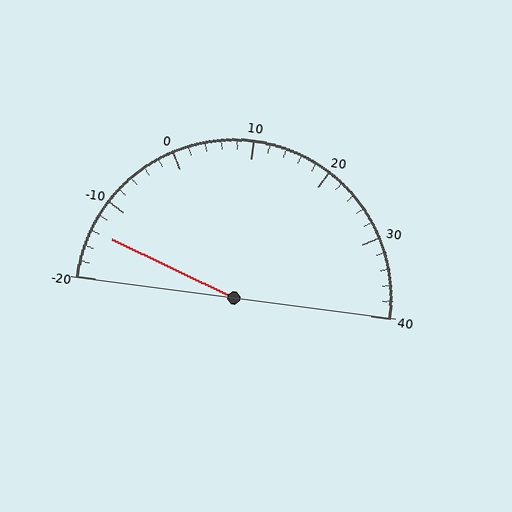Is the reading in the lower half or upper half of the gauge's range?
The reading is in the lower half of the range (-20 to 40).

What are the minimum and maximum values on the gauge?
The gauge ranges from -20 to 40.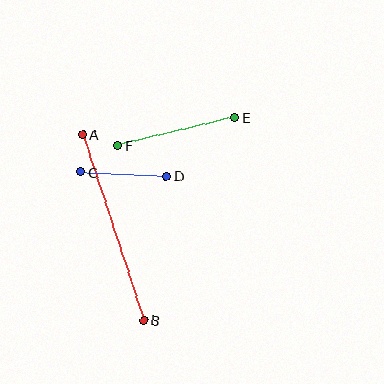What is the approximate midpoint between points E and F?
The midpoint is at approximately (176, 132) pixels.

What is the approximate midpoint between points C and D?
The midpoint is at approximately (123, 174) pixels.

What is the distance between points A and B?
The distance is approximately 195 pixels.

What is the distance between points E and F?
The distance is approximately 121 pixels.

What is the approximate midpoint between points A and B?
The midpoint is at approximately (113, 227) pixels.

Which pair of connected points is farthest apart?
Points A and B are farthest apart.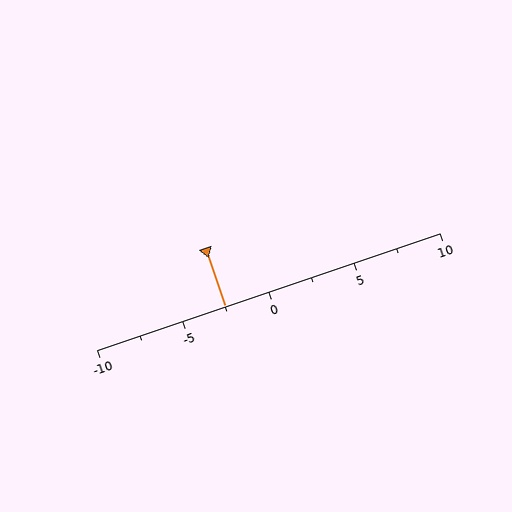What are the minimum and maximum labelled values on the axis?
The axis runs from -10 to 10.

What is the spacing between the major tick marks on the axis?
The major ticks are spaced 5 apart.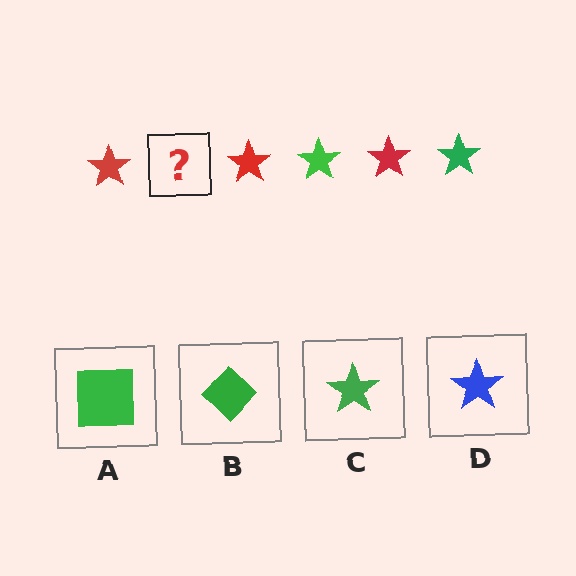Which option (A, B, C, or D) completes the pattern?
C.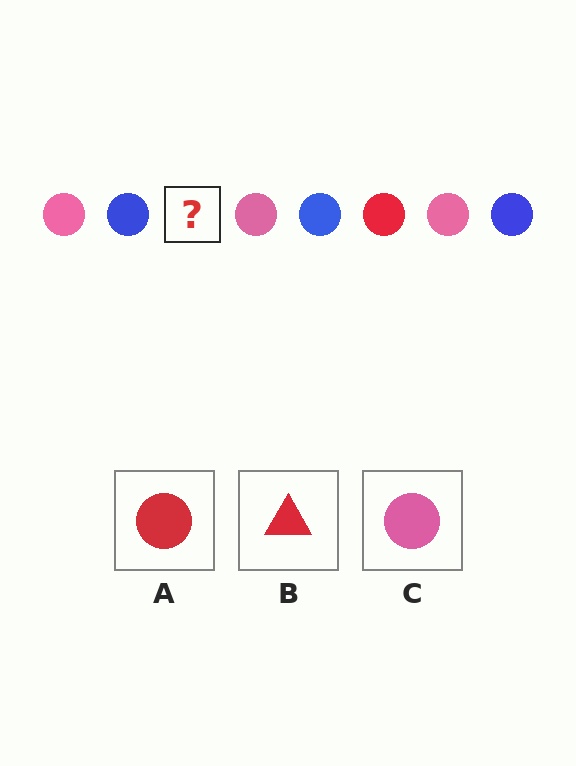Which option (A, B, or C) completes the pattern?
A.